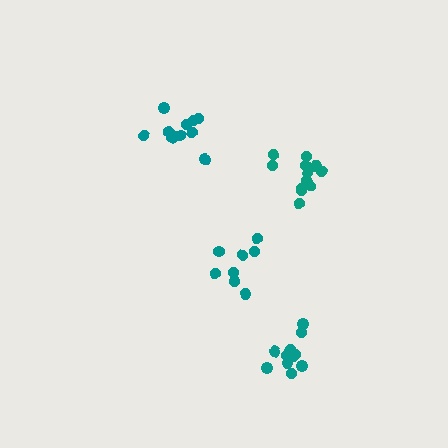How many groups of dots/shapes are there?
There are 4 groups.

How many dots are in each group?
Group 1: 8 dots, Group 2: 13 dots, Group 3: 11 dots, Group 4: 11 dots (43 total).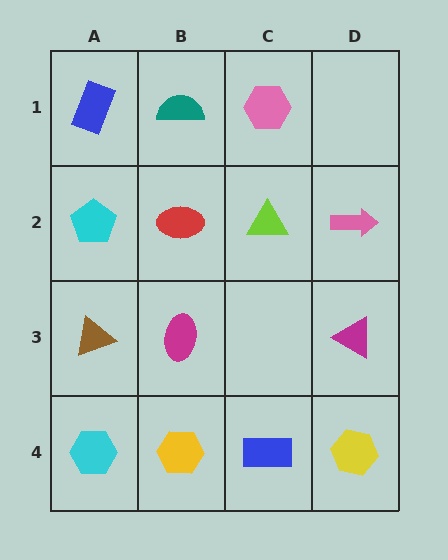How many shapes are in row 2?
4 shapes.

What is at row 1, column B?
A teal semicircle.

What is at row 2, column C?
A lime triangle.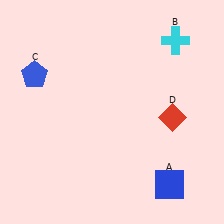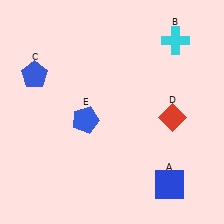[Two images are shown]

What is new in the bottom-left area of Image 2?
A blue pentagon (E) was added in the bottom-left area of Image 2.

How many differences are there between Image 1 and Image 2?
There is 1 difference between the two images.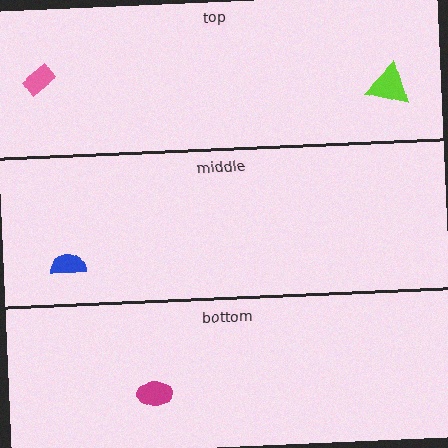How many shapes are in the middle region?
1.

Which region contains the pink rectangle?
The top region.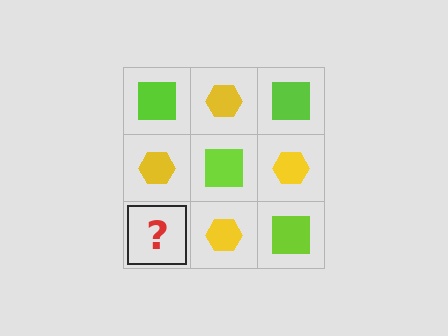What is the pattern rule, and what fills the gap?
The rule is that it alternates lime square and yellow hexagon in a checkerboard pattern. The gap should be filled with a lime square.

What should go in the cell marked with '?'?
The missing cell should contain a lime square.